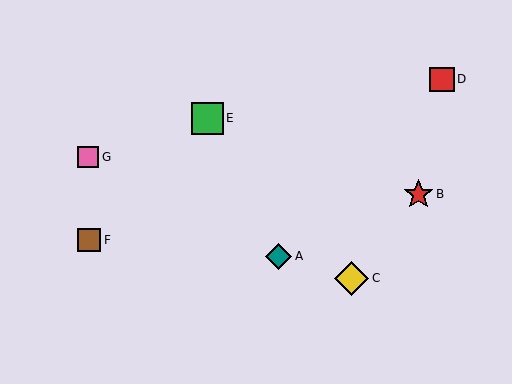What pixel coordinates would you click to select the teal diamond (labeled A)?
Click at (279, 256) to select the teal diamond A.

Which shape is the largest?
The yellow diamond (labeled C) is the largest.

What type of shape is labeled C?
Shape C is a yellow diamond.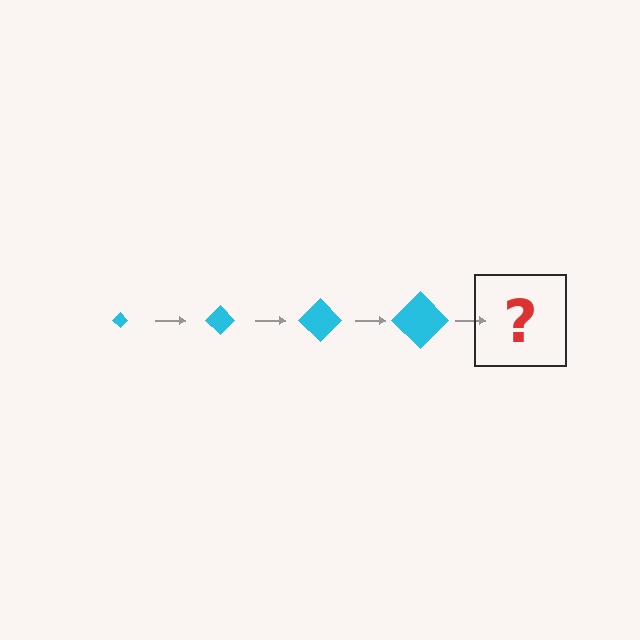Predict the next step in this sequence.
The next step is a cyan diamond, larger than the previous one.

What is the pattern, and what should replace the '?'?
The pattern is that the diamond gets progressively larger each step. The '?' should be a cyan diamond, larger than the previous one.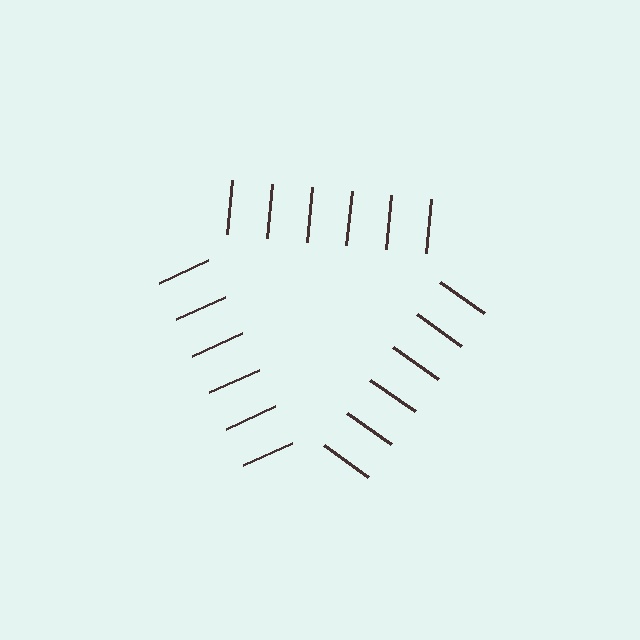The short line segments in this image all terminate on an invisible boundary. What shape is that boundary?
An illusory triangle — the line segments terminate on its edges but no continuous stroke is drawn.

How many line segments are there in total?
18 — 6 along each of the 3 edges.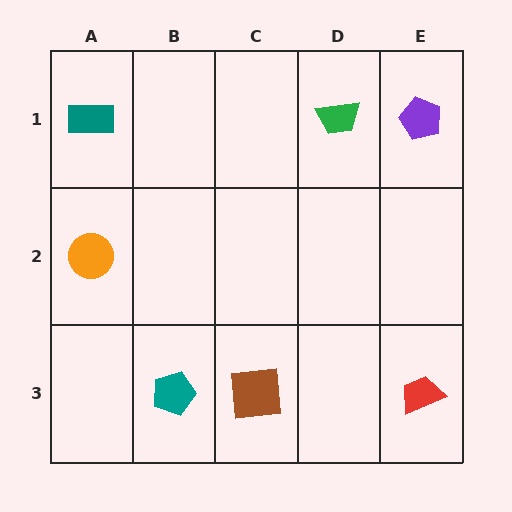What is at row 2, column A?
An orange circle.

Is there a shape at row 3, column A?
No, that cell is empty.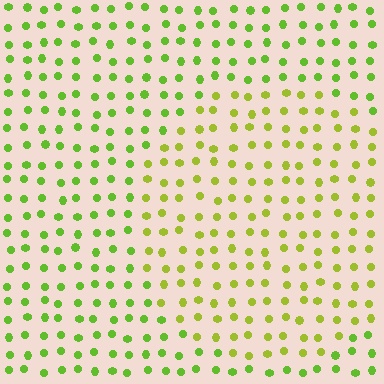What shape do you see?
I see a circle.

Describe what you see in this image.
The image is filled with small lime elements in a uniform arrangement. A circle-shaped region is visible where the elements are tinted to a slightly different hue, forming a subtle color boundary.